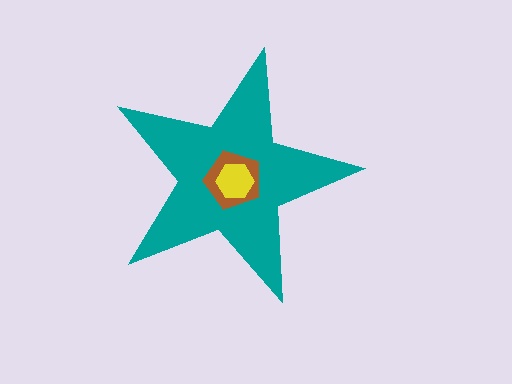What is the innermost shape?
The yellow hexagon.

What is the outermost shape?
The teal star.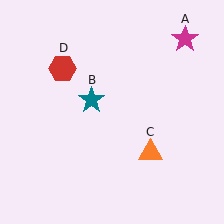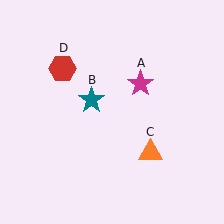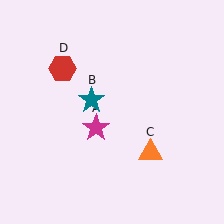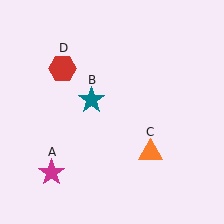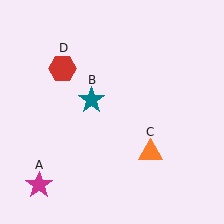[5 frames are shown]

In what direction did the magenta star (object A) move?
The magenta star (object A) moved down and to the left.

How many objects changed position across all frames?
1 object changed position: magenta star (object A).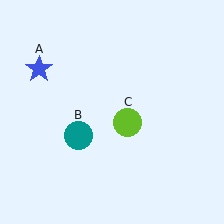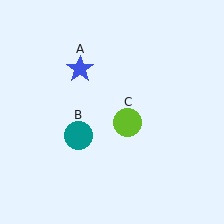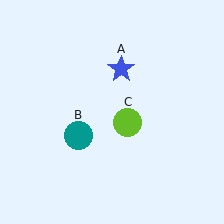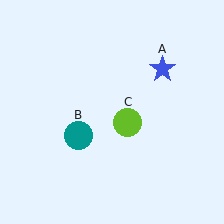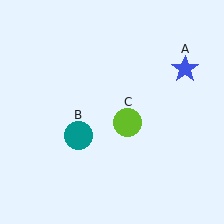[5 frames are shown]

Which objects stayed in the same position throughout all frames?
Teal circle (object B) and lime circle (object C) remained stationary.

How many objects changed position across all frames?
1 object changed position: blue star (object A).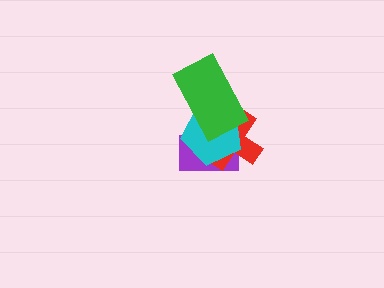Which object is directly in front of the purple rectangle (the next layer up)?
The red cross is directly in front of the purple rectangle.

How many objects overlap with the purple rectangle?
3 objects overlap with the purple rectangle.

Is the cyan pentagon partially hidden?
Yes, it is partially covered by another shape.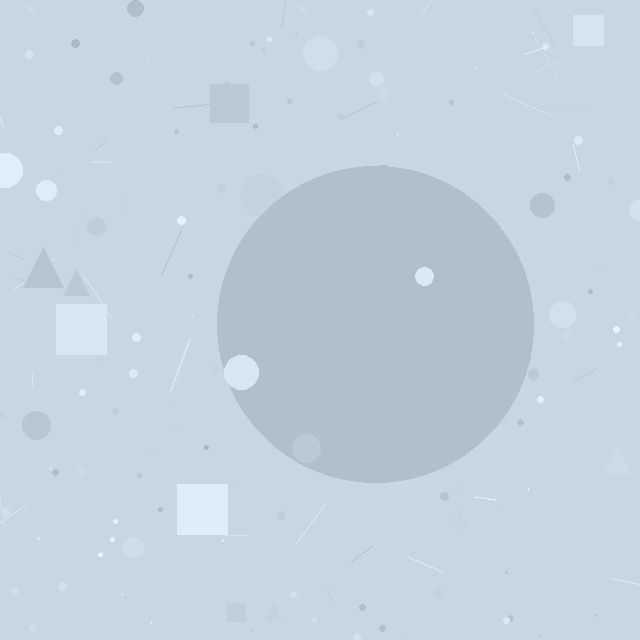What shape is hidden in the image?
A circle is hidden in the image.